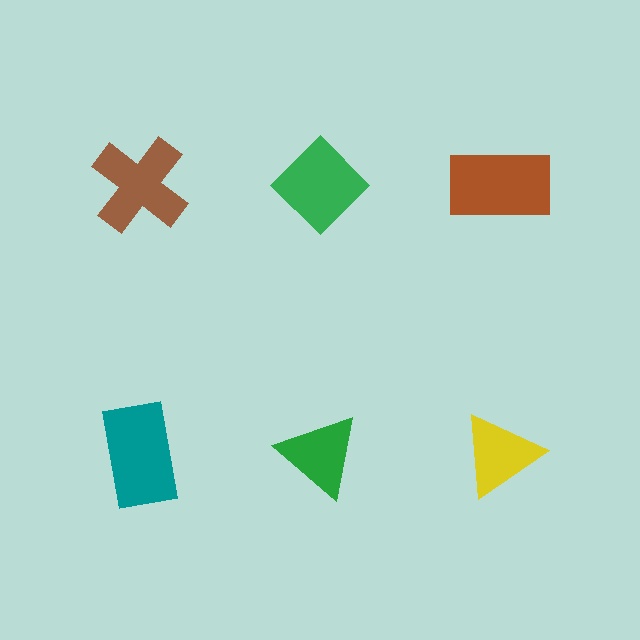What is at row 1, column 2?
A green diamond.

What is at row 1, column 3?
A brown rectangle.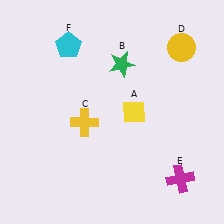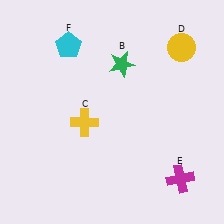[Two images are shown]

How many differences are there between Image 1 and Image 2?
There is 1 difference between the two images.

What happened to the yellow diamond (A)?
The yellow diamond (A) was removed in Image 2. It was in the bottom-right area of Image 1.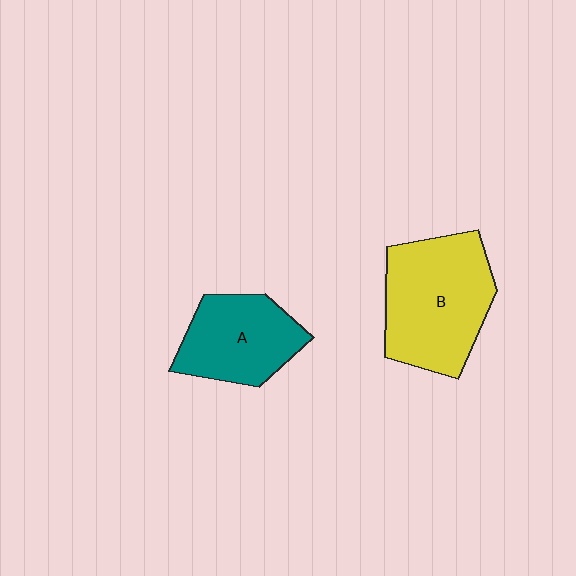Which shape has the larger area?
Shape B (yellow).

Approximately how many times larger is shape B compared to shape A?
Approximately 1.4 times.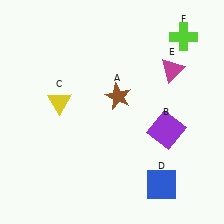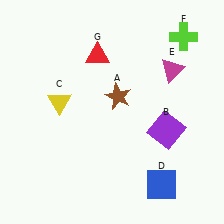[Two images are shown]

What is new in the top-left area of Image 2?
A red triangle (G) was added in the top-left area of Image 2.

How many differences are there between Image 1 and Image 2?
There is 1 difference between the two images.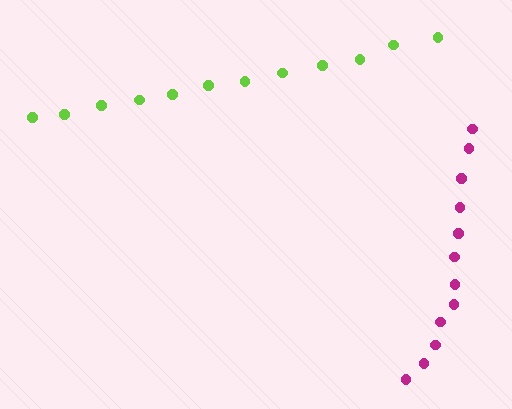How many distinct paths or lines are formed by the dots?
There are 2 distinct paths.